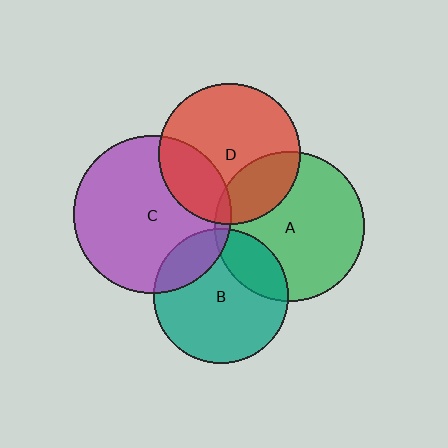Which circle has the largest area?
Circle C (purple).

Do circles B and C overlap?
Yes.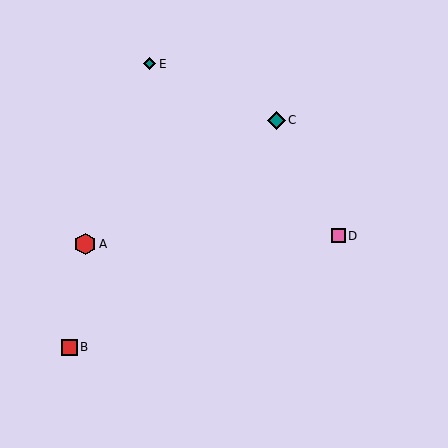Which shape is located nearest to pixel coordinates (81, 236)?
The red hexagon (labeled A) at (85, 244) is nearest to that location.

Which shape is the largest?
The red hexagon (labeled A) is the largest.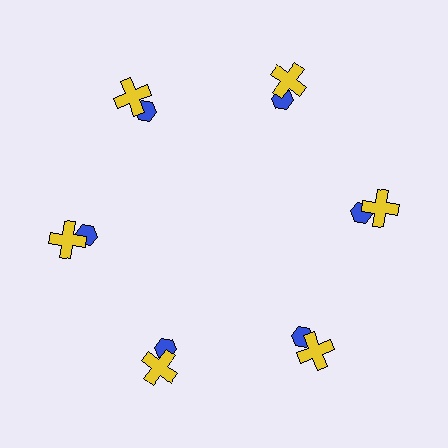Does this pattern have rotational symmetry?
Yes, this pattern has 6-fold rotational symmetry. It looks the same after rotating 60 degrees around the center.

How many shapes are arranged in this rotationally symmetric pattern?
There are 12 shapes, arranged in 6 groups of 2.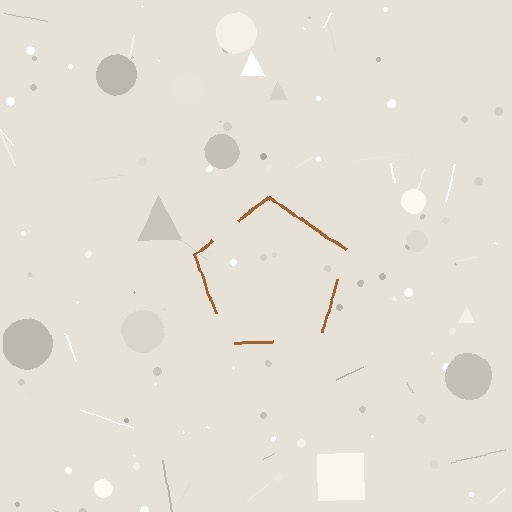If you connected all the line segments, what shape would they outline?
They would outline a pentagon.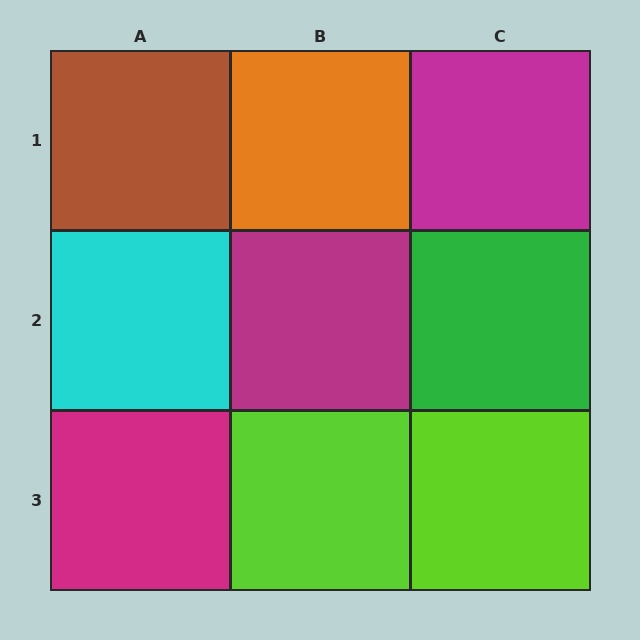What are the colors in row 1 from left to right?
Brown, orange, magenta.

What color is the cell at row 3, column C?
Lime.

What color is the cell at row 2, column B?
Magenta.